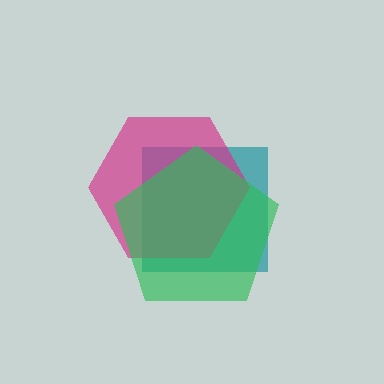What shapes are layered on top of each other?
The layered shapes are: a teal square, a magenta hexagon, a green pentagon.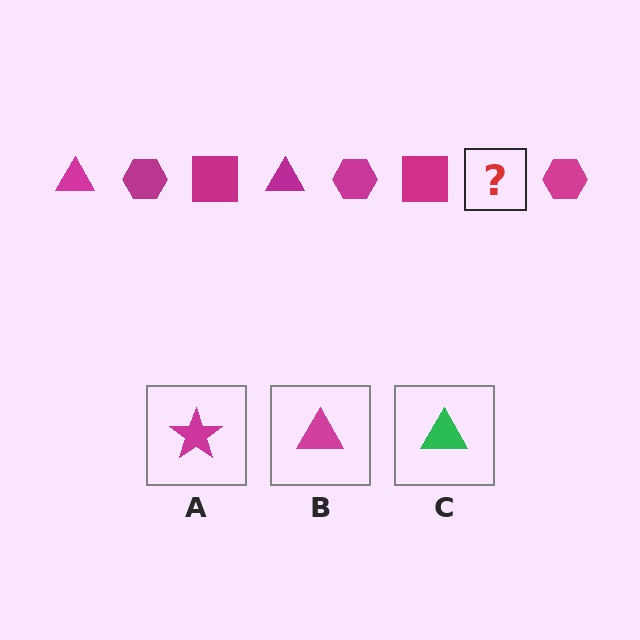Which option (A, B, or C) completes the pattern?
B.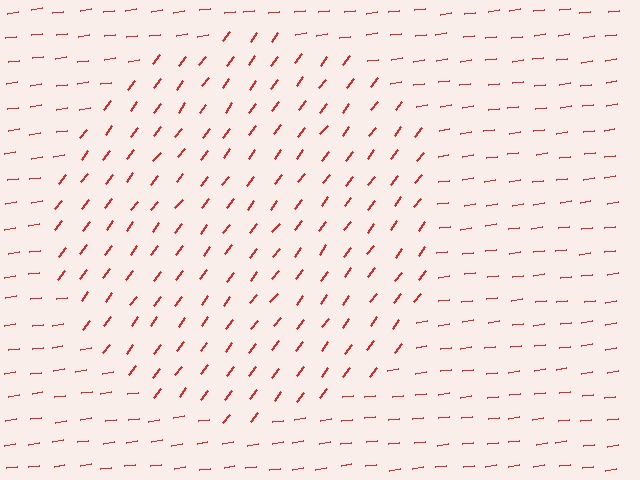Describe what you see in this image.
The image is filled with small red line segments. A circle region in the image has lines oriented differently from the surrounding lines, creating a visible texture boundary.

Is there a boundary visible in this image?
Yes, there is a texture boundary formed by a change in line orientation.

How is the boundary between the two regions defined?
The boundary is defined purely by a change in line orientation (approximately 45 degrees difference). All lines are the same color and thickness.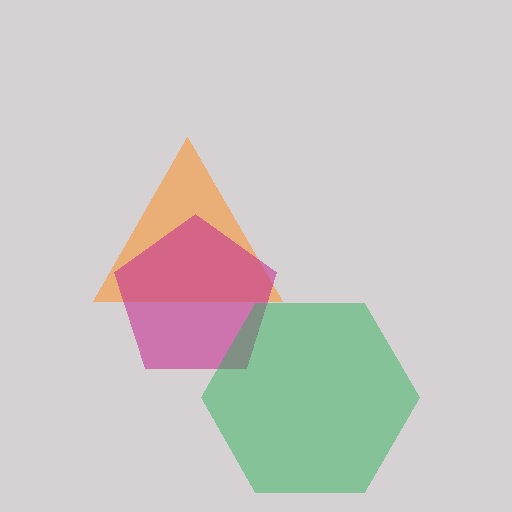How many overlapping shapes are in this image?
There are 3 overlapping shapes in the image.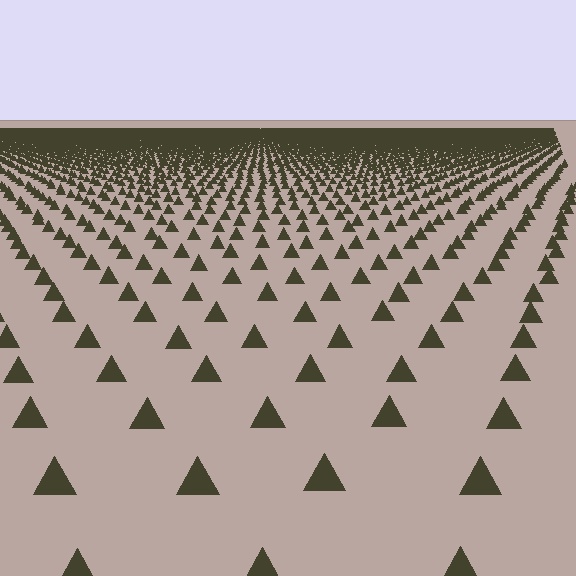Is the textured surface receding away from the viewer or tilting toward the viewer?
The surface is receding away from the viewer. Texture elements get smaller and denser toward the top.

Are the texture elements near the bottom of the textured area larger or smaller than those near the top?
Larger. Near the bottom, elements are closer to the viewer and appear at a bigger on-screen size.